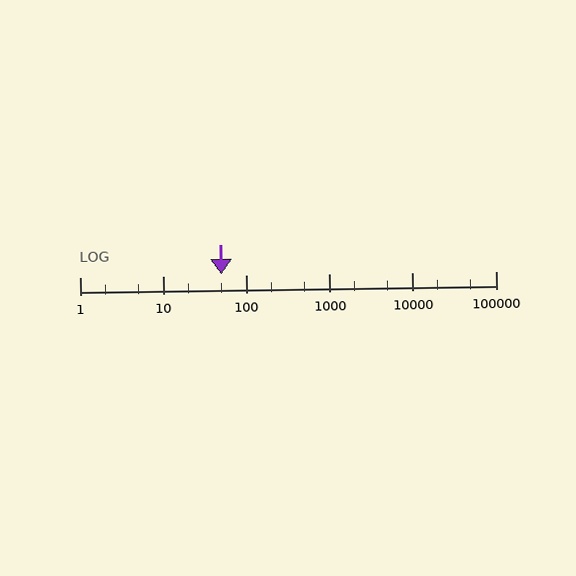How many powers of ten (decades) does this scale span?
The scale spans 5 decades, from 1 to 100000.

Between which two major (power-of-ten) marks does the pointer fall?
The pointer is between 10 and 100.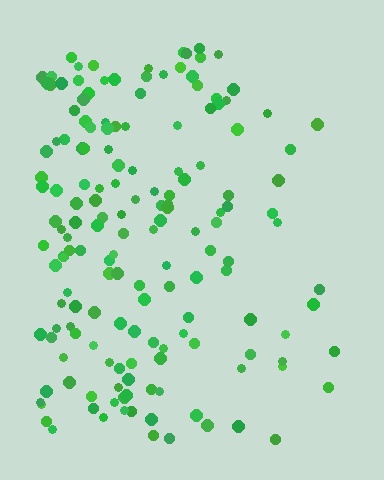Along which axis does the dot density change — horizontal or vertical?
Horizontal.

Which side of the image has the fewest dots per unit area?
The right.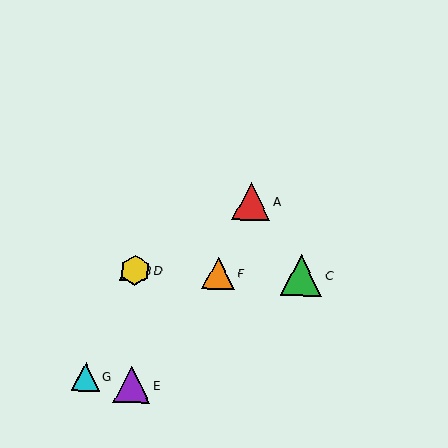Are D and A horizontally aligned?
No, D is at y≈271 and A is at y≈201.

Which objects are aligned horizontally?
Objects B, C, D, F are aligned horizontally.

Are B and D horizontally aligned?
Yes, both are at y≈270.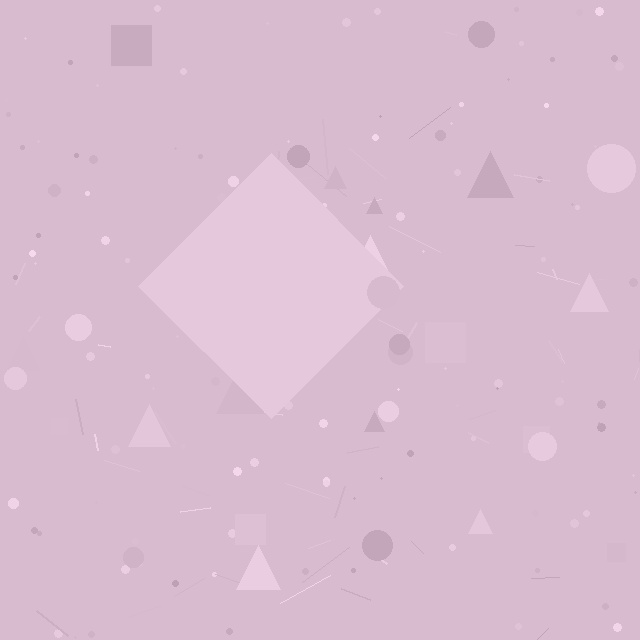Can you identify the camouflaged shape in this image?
The camouflaged shape is a diamond.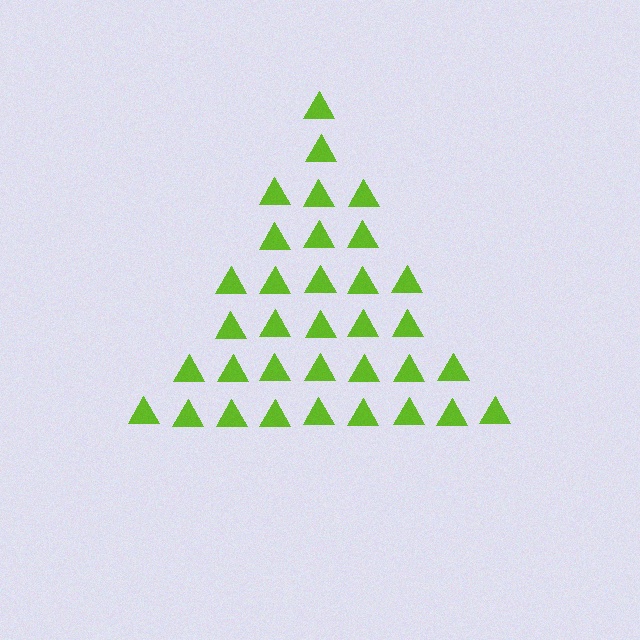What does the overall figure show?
The overall figure shows a triangle.